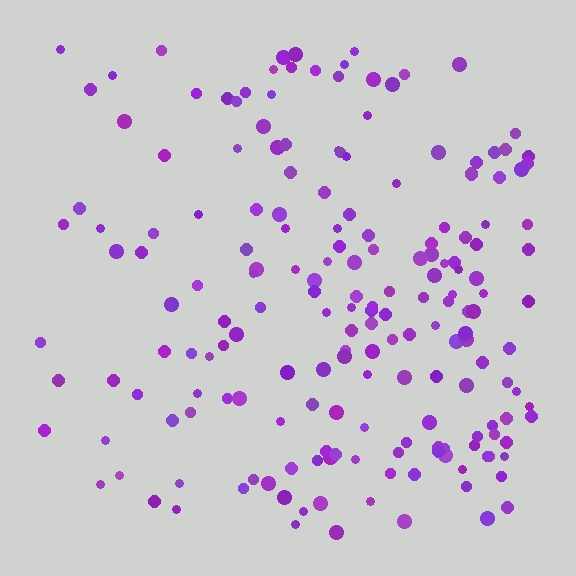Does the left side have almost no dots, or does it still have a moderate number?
Still a moderate number, just noticeably fewer than the right.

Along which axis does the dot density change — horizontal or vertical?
Horizontal.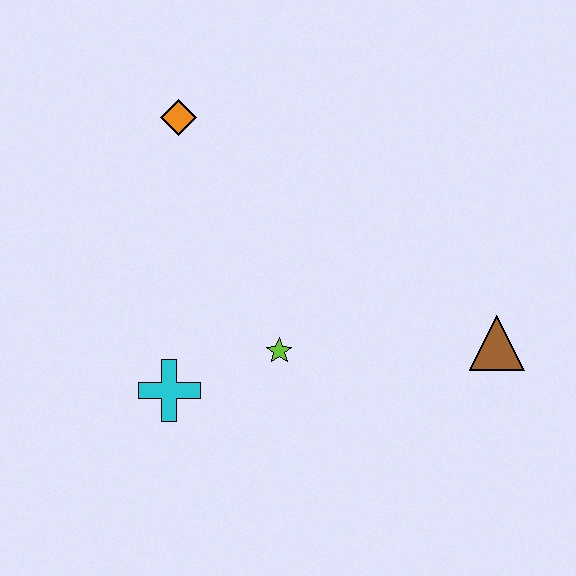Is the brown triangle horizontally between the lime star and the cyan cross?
No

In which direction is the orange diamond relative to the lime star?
The orange diamond is above the lime star.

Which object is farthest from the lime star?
The orange diamond is farthest from the lime star.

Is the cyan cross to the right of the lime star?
No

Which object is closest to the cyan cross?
The lime star is closest to the cyan cross.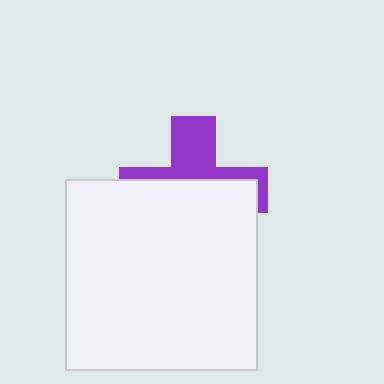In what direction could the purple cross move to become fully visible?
The purple cross could move up. That would shift it out from behind the white square entirely.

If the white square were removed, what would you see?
You would see the complete purple cross.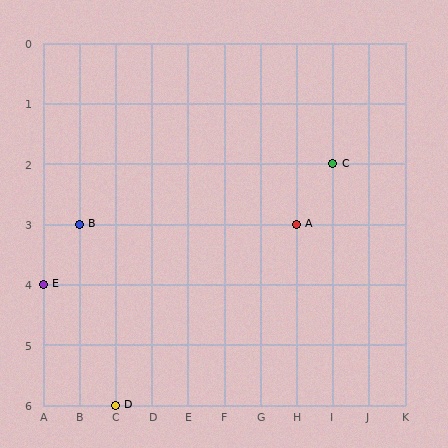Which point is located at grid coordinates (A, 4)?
Point E is at (A, 4).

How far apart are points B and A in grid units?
Points B and A are 6 columns apart.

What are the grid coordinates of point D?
Point D is at grid coordinates (C, 6).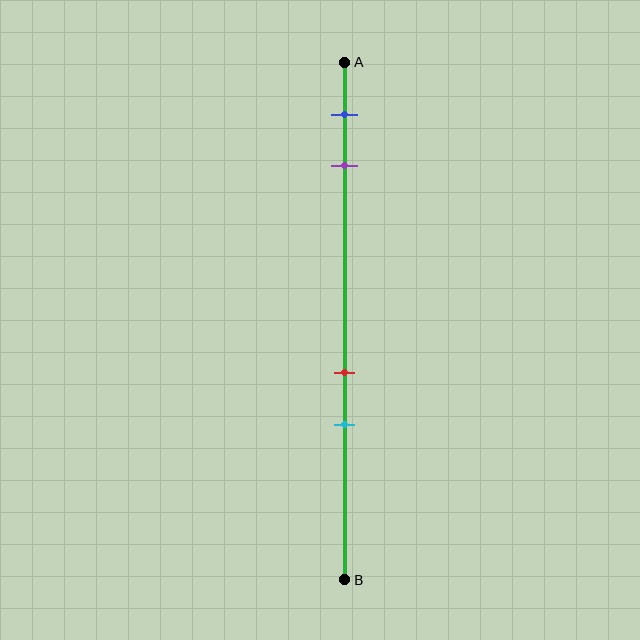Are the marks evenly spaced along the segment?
No, the marks are not evenly spaced.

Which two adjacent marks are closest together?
The red and cyan marks are the closest adjacent pair.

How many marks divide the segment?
There are 4 marks dividing the segment.